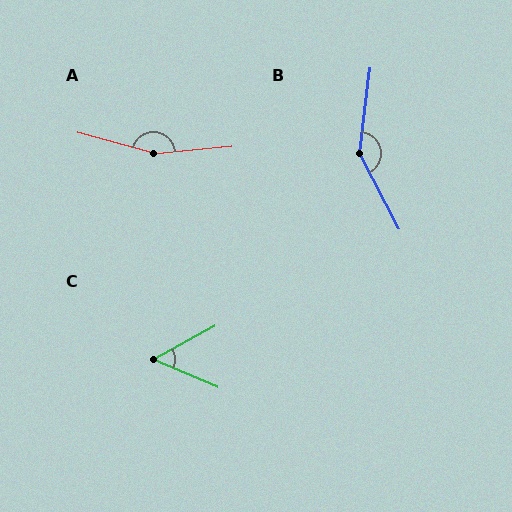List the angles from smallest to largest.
C (51°), B (146°), A (160°).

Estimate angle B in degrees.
Approximately 146 degrees.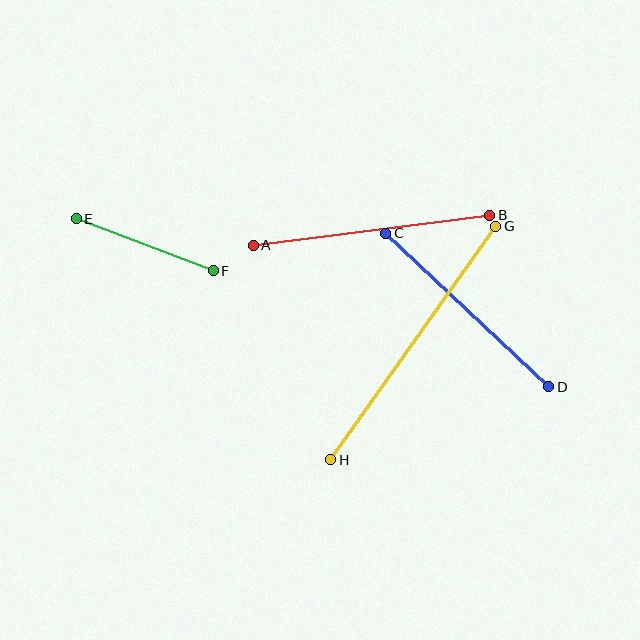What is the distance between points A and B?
The distance is approximately 239 pixels.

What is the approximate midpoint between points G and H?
The midpoint is at approximately (413, 343) pixels.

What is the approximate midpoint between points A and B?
The midpoint is at approximately (372, 230) pixels.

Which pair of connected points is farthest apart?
Points G and H are farthest apart.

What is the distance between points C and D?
The distance is approximately 224 pixels.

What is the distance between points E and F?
The distance is approximately 147 pixels.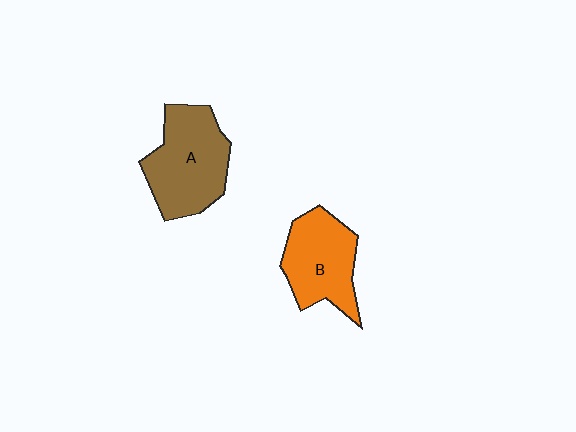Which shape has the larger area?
Shape A (brown).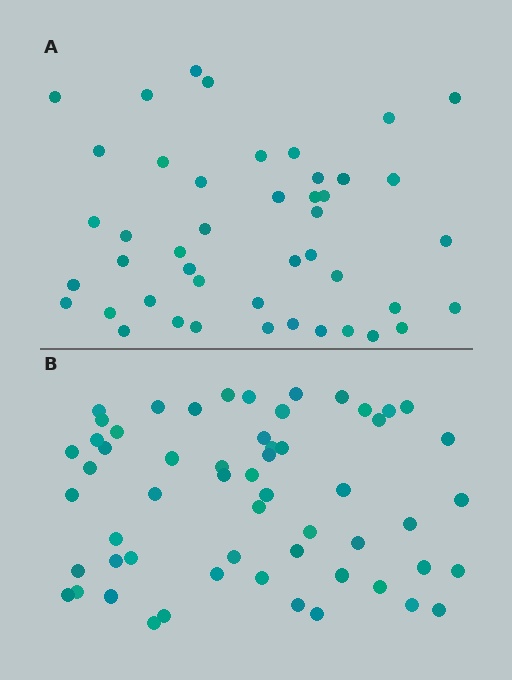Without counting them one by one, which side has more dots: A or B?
Region B (the bottom region) has more dots.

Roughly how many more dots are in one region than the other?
Region B has roughly 12 or so more dots than region A.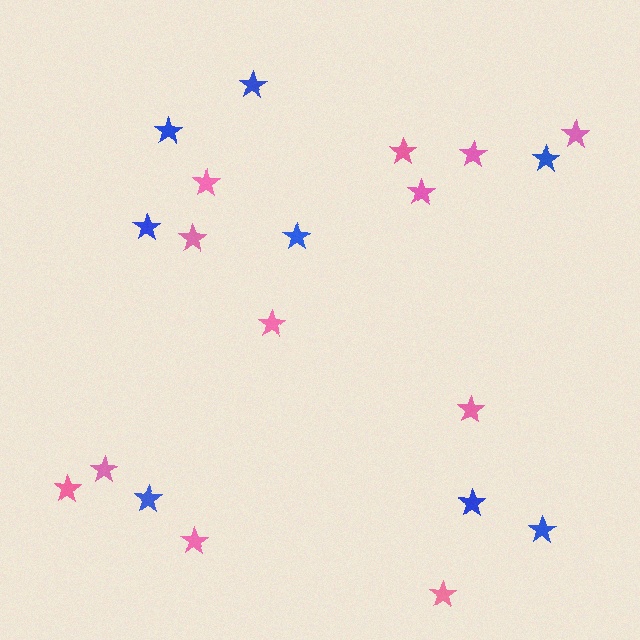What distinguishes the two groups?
There are 2 groups: one group of blue stars (8) and one group of pink stars (12).